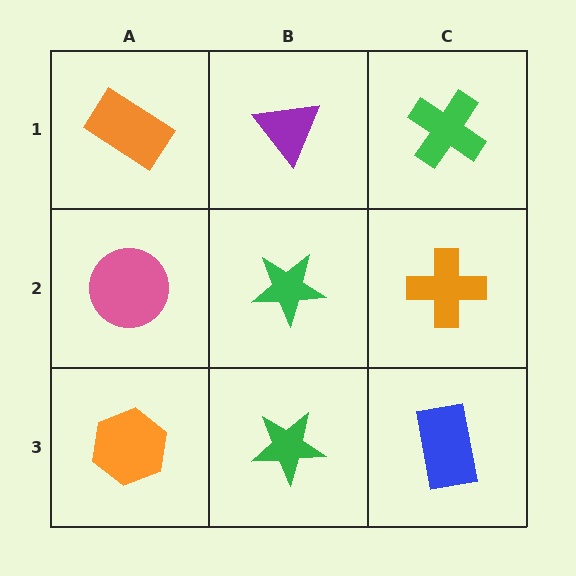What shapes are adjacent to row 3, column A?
A pink circle (row 2, column A), a green star (row 3, column B).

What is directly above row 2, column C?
A green cross.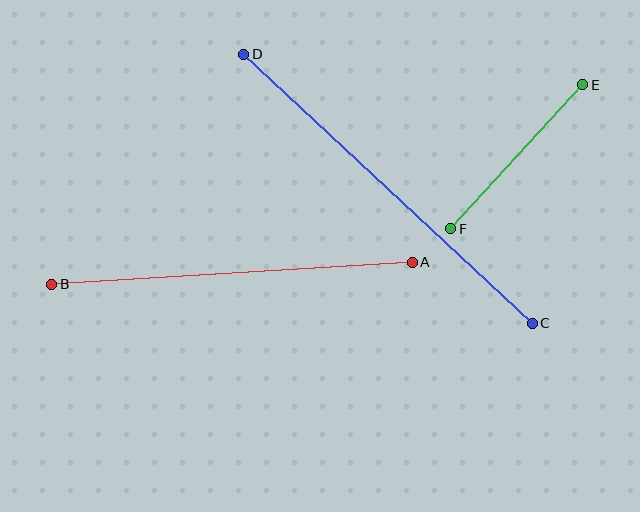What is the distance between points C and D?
The distance is approximately 395 pixels.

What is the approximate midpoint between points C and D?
The midpoint is at approximately (388, 189) pixels.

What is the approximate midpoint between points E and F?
The midpoint is at approximately (517, 157) pixels.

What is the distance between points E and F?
The distance is approximately 196 pixels.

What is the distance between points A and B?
The distance is approximately 361 pixels.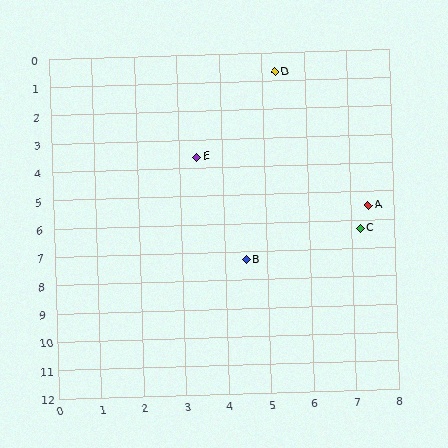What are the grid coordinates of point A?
Point A is at approximately (7.4, 5.5).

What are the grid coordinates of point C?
Point C is at approximately (7.2, 6.3).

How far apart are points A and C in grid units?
Points A and C are about 0.8 grid units apart.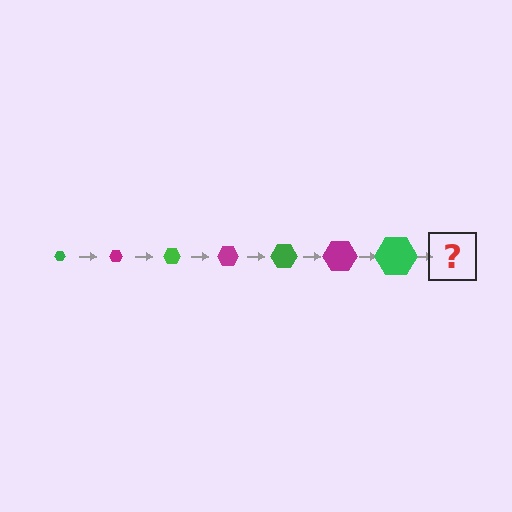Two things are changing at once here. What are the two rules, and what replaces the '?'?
The two rules are that the hexagon grows larger each step and the color cycles through green and magenta. The '?' should be a magenta hexagon, larger than the previous one.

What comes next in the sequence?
The next element should be a magenta hexagon, larger than the previous one.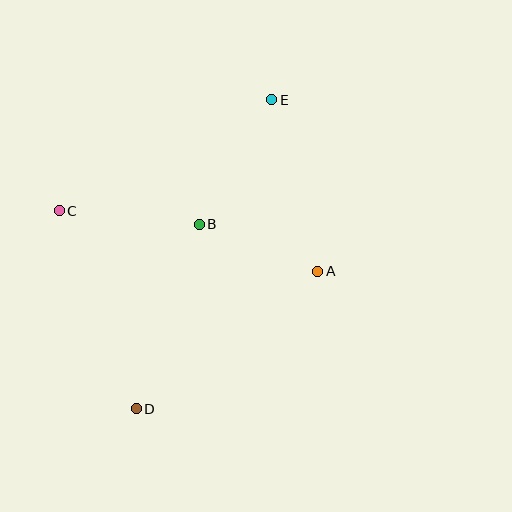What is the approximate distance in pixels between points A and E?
The distance between A and E is approximately 178 pixels.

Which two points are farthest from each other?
Points D and E are farthest from each other.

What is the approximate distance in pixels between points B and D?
The distance between B and D is approximately 195 pixels.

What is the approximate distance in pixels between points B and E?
The distance between B and E is approximately 144 pixels.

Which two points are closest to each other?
Points A and B are closest to each other.